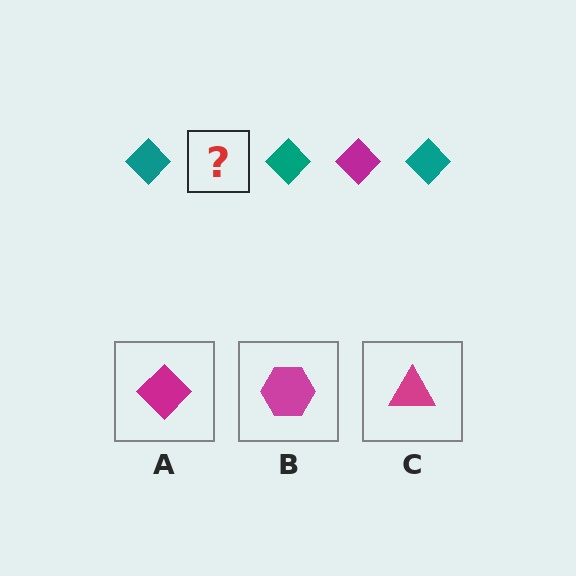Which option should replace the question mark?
Option A.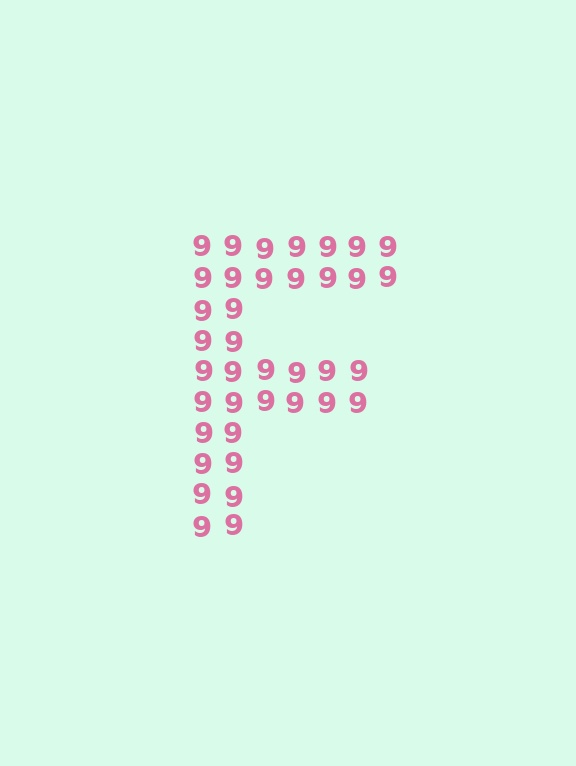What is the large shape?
The large shape is the letter F.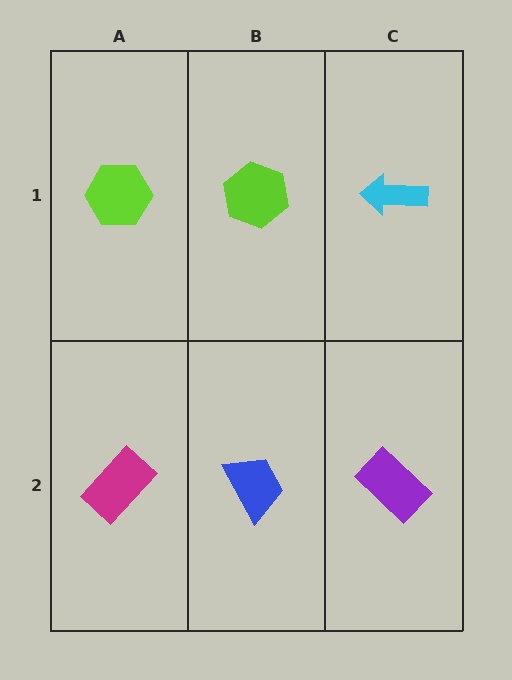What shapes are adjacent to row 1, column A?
A magenta rectangle (row 2, column A), a lime hexagon (row 1, column B).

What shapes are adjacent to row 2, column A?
A lime hexagon (row 1, column A), a blue trapezoid (row 2, column B).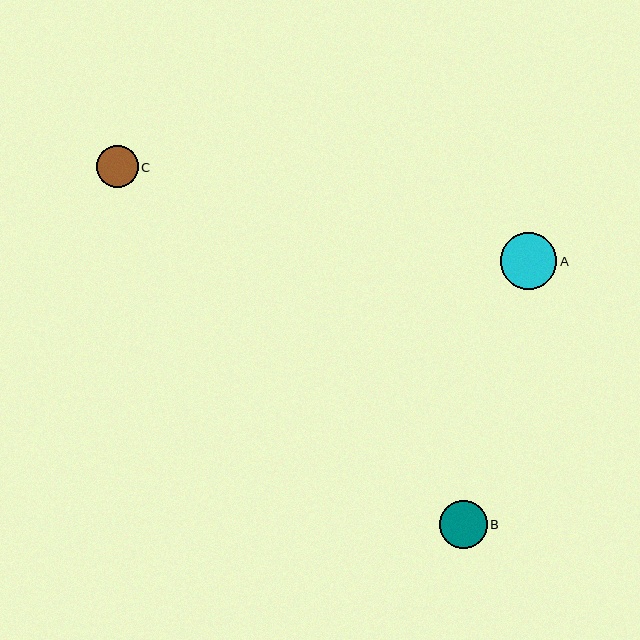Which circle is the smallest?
Circle C is the smallest with a size of approximately 42 pixels.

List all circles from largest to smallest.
From largest to smallest: A, B, C.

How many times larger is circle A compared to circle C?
Circle A is approximately 1.3 times the size of circle C.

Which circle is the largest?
Circle A is the largest with a size of approximately 57 pixels.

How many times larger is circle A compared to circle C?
Circle A is approximately 1.3 times the size of circle C.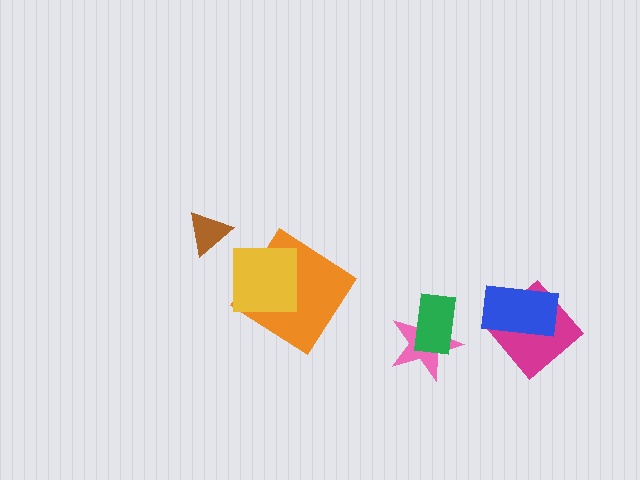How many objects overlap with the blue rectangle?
1 object overlaps with the blue rectangle.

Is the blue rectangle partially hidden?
No, no other shape covers it.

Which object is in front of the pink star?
The green rectangle is in front of the pink star.